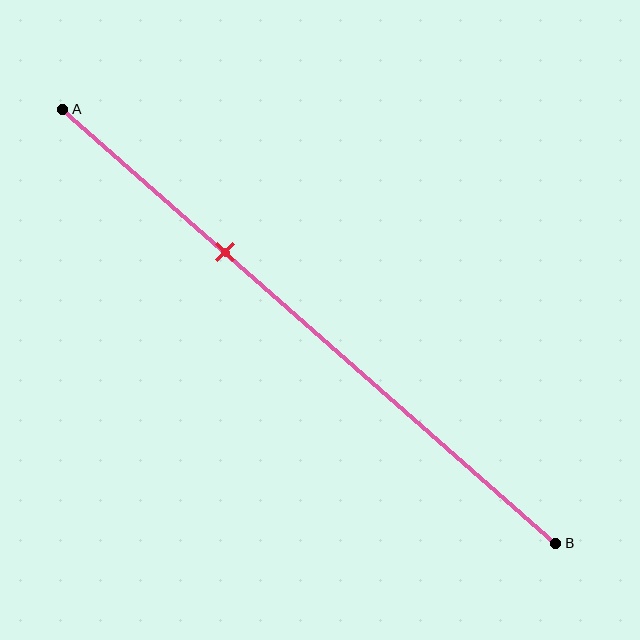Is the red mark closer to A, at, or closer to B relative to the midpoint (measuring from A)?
The red mark is closer to point A than the midpoint of segment AB.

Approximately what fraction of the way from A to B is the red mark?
The red mark is approximately 35% of the way from A to B.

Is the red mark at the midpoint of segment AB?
No, the mark is at about 35% from A, not at the 50% midpoint.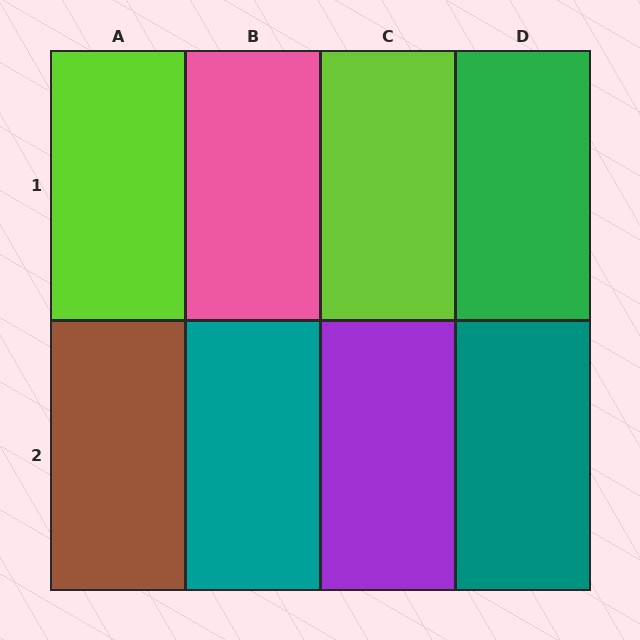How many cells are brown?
1 cell is brown.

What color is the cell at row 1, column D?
Green.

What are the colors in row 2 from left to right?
Brown, teal, purple, teal.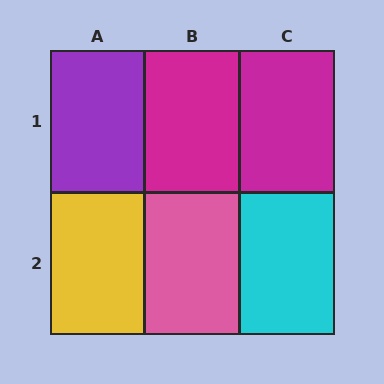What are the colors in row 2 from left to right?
Yellow, pink, cyan.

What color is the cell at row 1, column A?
Purple.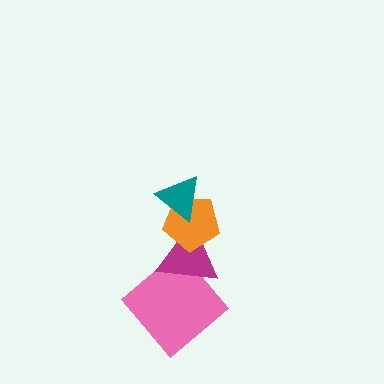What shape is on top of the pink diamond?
The magenta triangle is on top of the pink diamond.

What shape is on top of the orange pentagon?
The teal triangle is on top of the orange pentagon.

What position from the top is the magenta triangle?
The magenta triangle is 3rd from the top.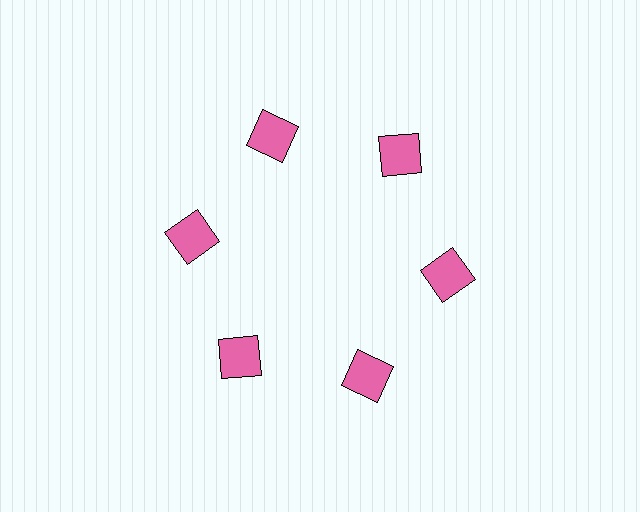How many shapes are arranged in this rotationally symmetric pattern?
There are 6 shapes, arranged in 6 groups of 1.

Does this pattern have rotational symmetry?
Yes, this pattern has 6-fold rotational symmetry. It looks the same after rotating 60 degrees around the center.